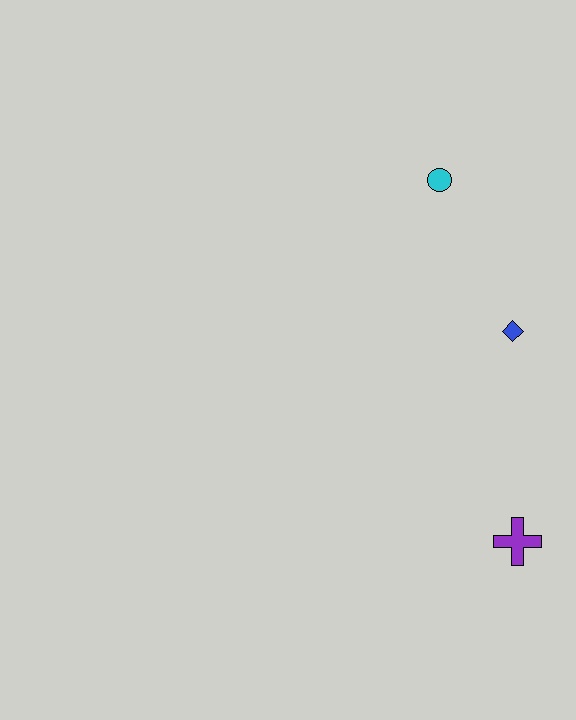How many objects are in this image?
There are 3 objects.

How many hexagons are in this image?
There are no hexagons.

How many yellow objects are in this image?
There are no yellow objects.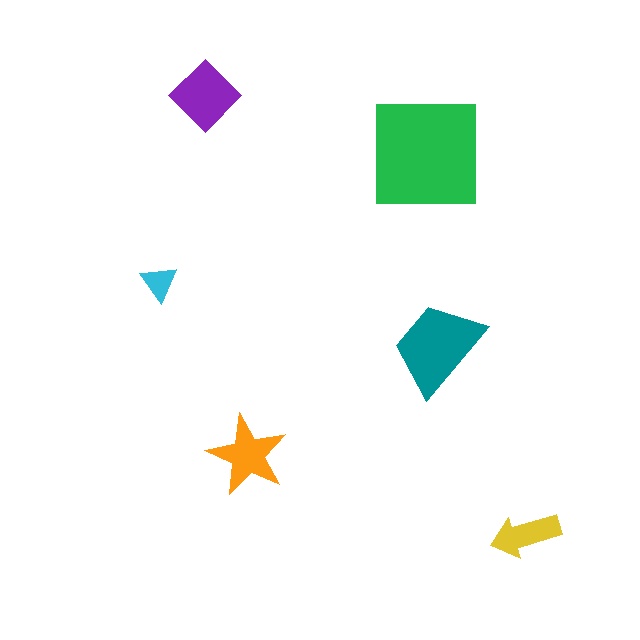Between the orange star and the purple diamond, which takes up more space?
The purple diamond.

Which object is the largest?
The green square.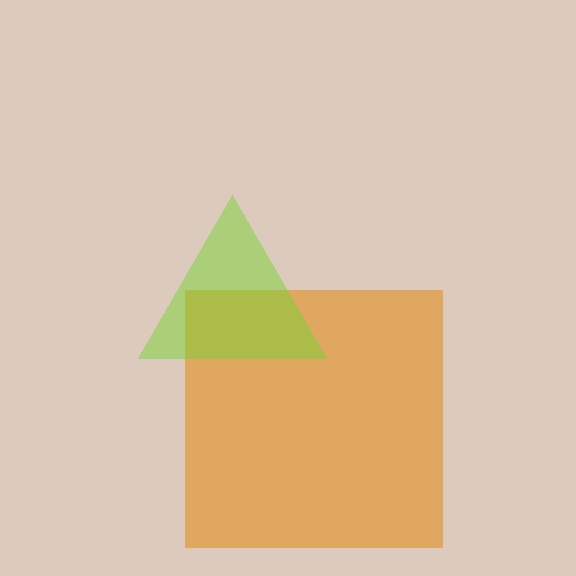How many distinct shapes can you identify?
There are 2 distinct shapes: an orange square, a lime triangle.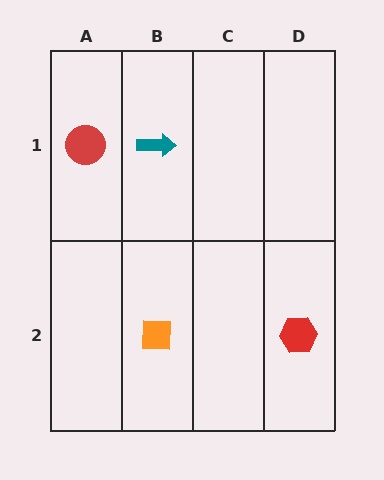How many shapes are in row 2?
2 shapes.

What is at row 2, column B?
An orange square.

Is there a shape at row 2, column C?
No, that cell is empty.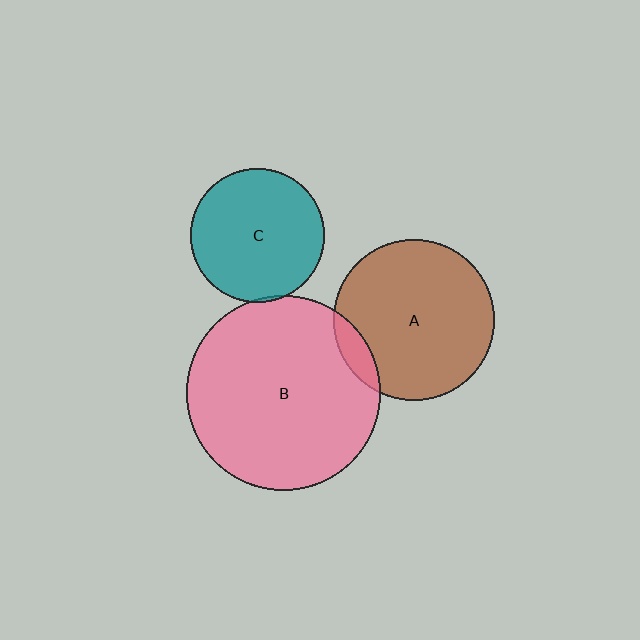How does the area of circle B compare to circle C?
Approximately 2.1 times.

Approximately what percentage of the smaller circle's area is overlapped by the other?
Approximately 5%.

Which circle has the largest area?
Circle B (pink).